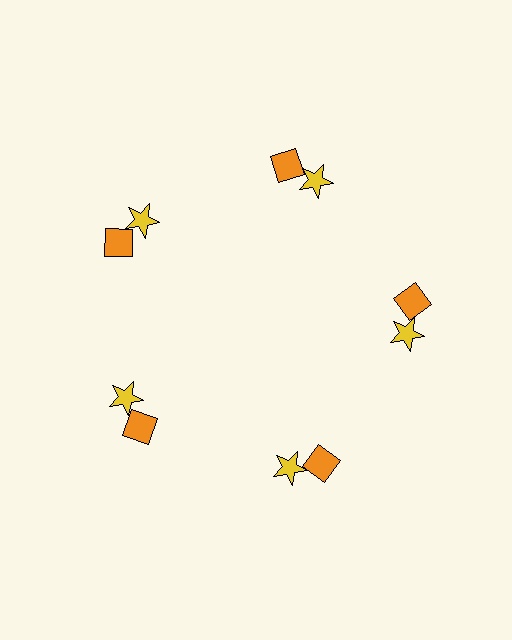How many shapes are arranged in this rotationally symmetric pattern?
There are 10 shapes, arranged in 5 groups of 2.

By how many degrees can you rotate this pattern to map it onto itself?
The pattern maps onto itself every 72 degrees of rotation.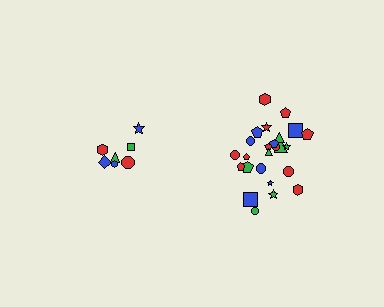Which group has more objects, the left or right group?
The right group.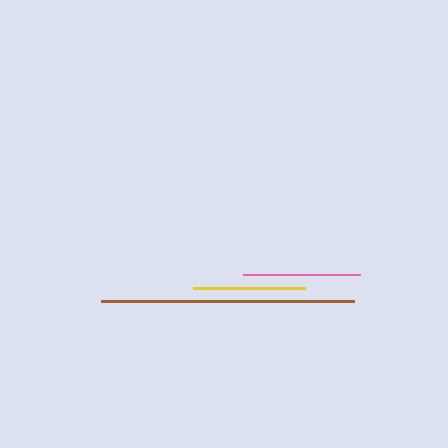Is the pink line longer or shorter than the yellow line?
The pink line is longer than the yellow line.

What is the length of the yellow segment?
The yellow segment is approximately 112 pixels long.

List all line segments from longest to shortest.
From longest to shortest: brown, pink, yellow.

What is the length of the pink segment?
The pink segment is approximately 117 pixels long.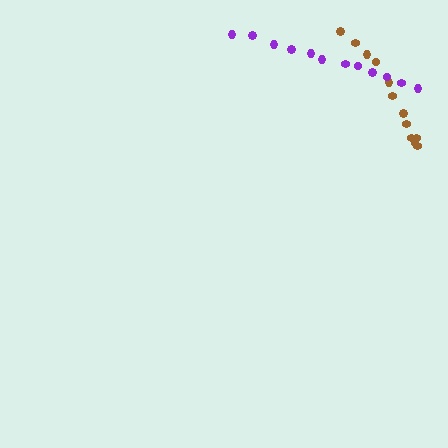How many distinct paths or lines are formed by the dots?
There are 2 distinct paths.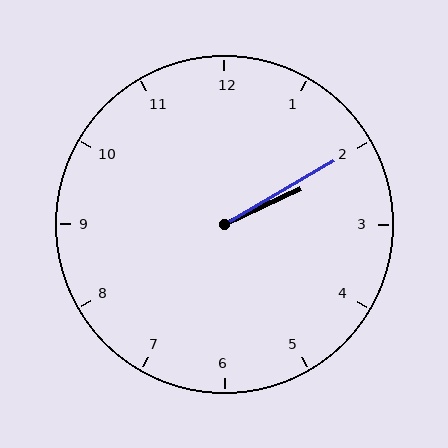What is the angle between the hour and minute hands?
Approximately 5 degrees.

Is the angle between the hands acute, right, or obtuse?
It is acute.